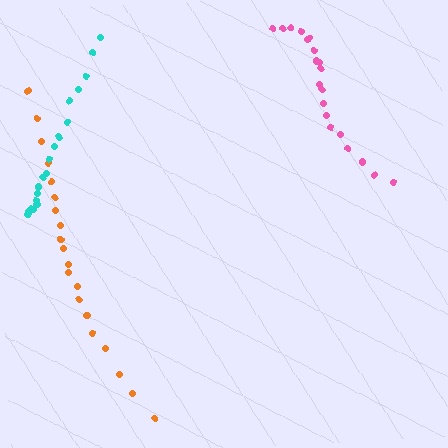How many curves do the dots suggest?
There are 3 distinct paths.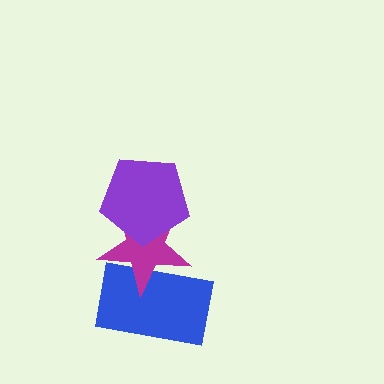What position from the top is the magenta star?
The magenta star is 2nd from the top.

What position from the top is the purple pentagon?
The purple pentagon is 1st from the top.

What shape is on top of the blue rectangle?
The magenta star is on top of the blue rectangle.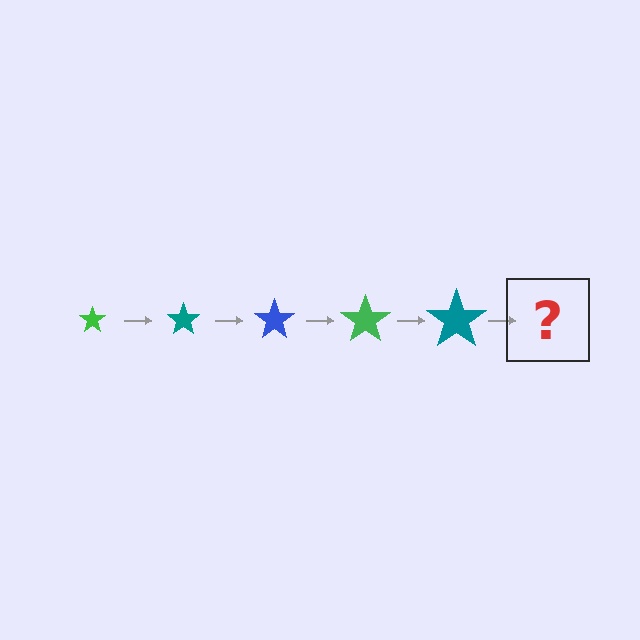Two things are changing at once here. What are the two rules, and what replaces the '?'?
The two rules are that the star grows larger each step and the color cycles through green, teal, and blue. The '?' should be a blue star, larger than the previous one.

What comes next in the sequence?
The next element should be a blue star, larger than the previous one.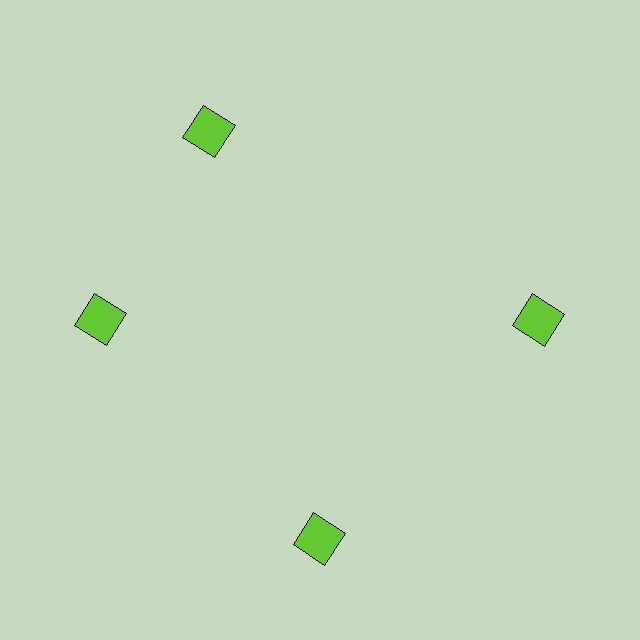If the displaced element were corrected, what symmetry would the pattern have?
It would have 4-fold rotational symmetry — the pattern would map onto itself every 90 degrees.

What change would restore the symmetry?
The symmetry would be restored by rotating it back into even spacing with its neighbors so that all 4 squares sit at equal angles and equal distance from the center.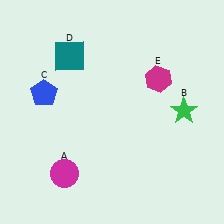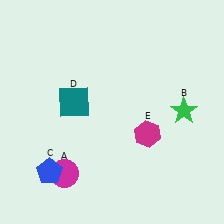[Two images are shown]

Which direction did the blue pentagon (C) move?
The blue pentagon (C) moved down.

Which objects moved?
The objects that moved are: the blue pentagon (C), the teal square (D), the magenta hexagon (E).